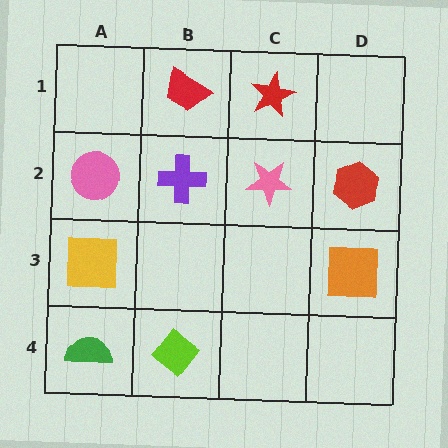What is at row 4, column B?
A lime diamond.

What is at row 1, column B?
A red trapezoid.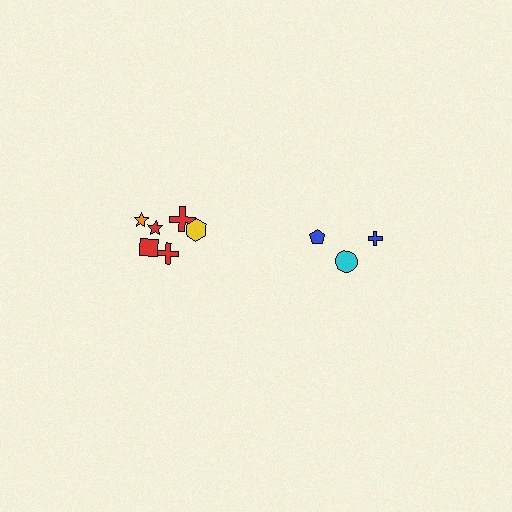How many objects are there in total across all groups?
There are 9 objects.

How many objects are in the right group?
There are 3 objects.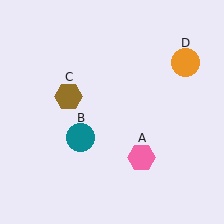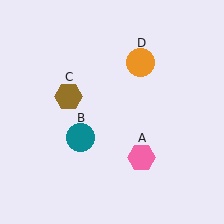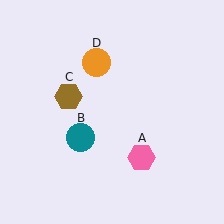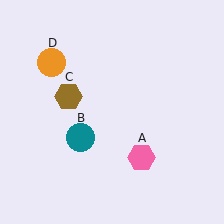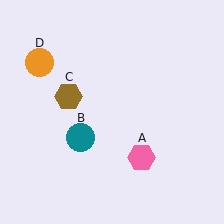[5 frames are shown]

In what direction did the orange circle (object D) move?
The orange circle (object D) moved left.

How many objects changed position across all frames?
1 object changed position: orange circle (object D).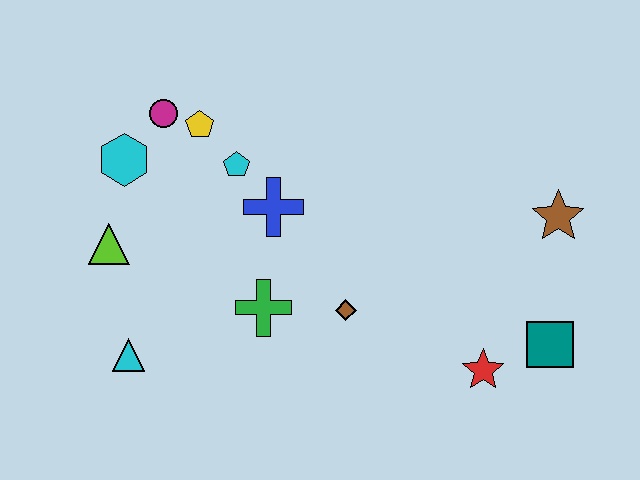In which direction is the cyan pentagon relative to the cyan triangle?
The cyan pentagon is above the cyan triangle.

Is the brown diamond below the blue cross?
Yes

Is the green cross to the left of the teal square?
Yes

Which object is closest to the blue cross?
The cyan pentagon is closest to the blue cross.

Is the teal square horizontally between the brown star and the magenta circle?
Yes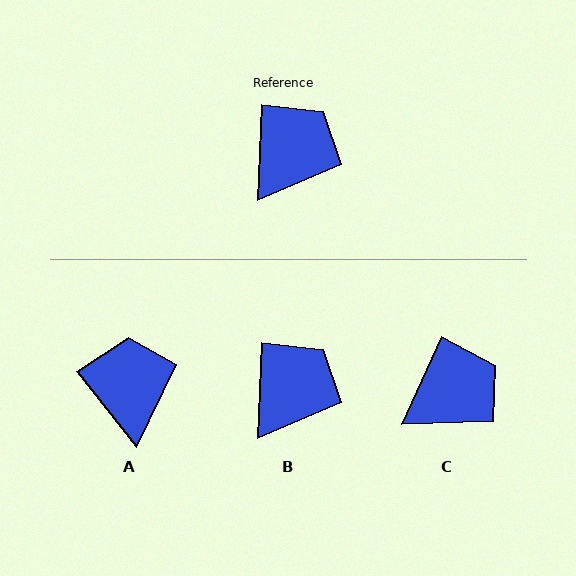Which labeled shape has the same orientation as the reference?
B.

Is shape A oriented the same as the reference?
No, it is off by about 41 degrees.